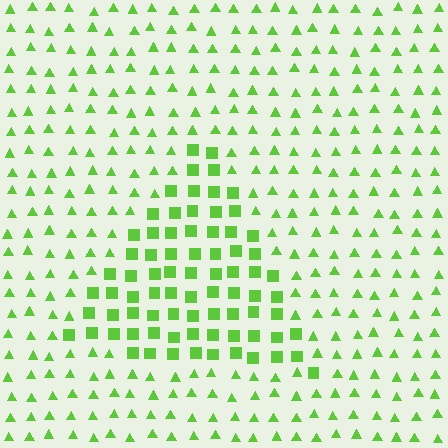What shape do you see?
I see a triangle.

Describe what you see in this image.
The image is filled with small lime elements arranged in a uniform grid. A triangle-shaped region contains squares, while the surrounding area contains triangles. The boundary is defined purely by the change in element shape.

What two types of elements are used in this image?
The image uses squares inside the triangle region and triangles outside it.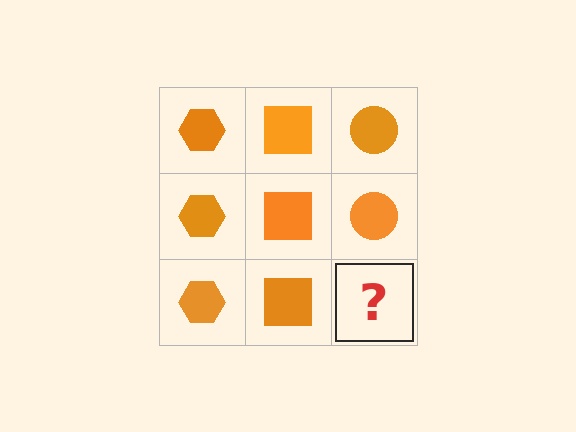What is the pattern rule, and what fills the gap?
The rule is that each column has a consistent shape. The gap should be filled with an orange circle.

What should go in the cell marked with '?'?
The missing cell should contain an orange circle.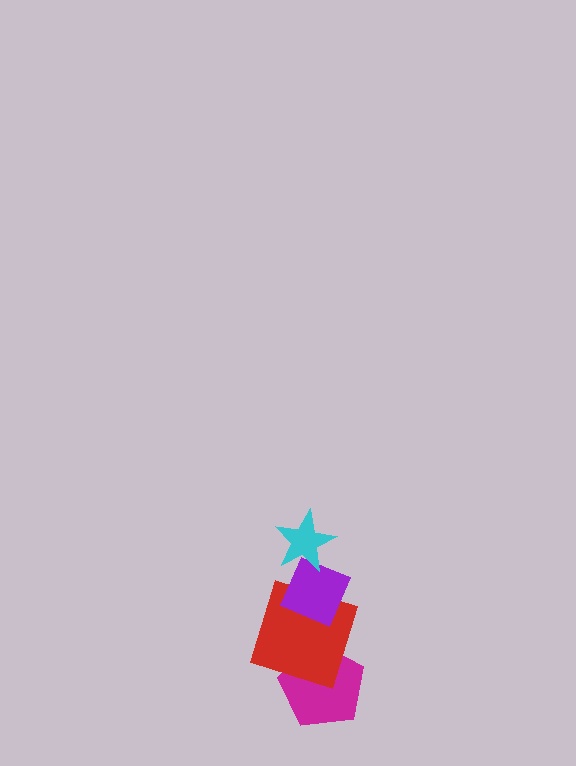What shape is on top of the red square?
The purple diamond is on top of the red square.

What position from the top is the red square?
The red square is 3rd from the top.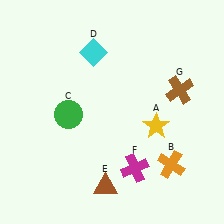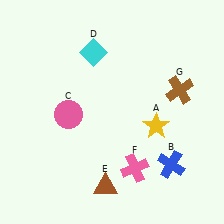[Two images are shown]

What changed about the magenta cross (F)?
In Image 1, F is magenta. In Image 2, it changed to pink.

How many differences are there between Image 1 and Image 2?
There are 3 differences between the two images.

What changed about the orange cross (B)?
In Image 1, B is orange. In Image 2, it changed to blue.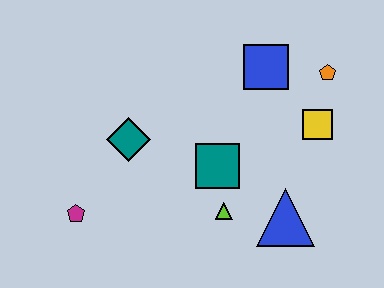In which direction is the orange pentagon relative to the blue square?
The orange pentagon is to the right of the blue square.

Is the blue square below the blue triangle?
No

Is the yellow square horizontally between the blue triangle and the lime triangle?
No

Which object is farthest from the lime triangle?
The orange pentagon is farthest from the lime triangle.